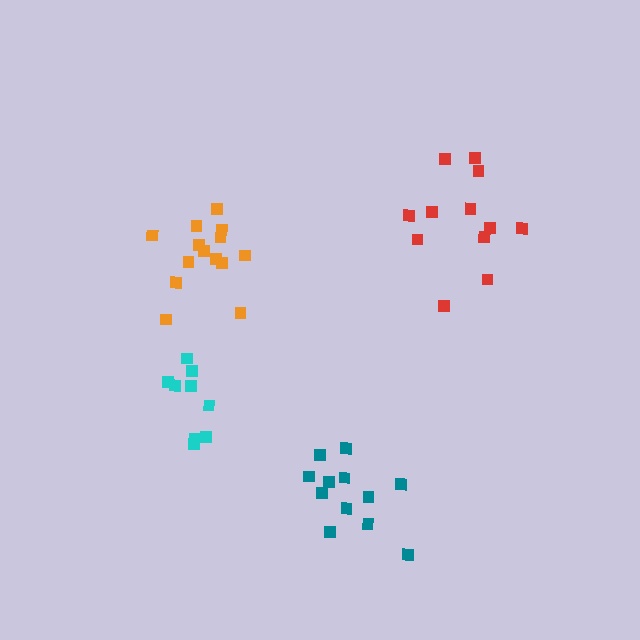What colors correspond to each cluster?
The clusters are colored: orange, cyan, teal, red.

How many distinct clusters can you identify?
There are 4 distinct clusters.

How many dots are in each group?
Group 1: 14 dots, Group 2: 9 dots, Group 3: 12 dots, Group 4: 12 dots (47 total).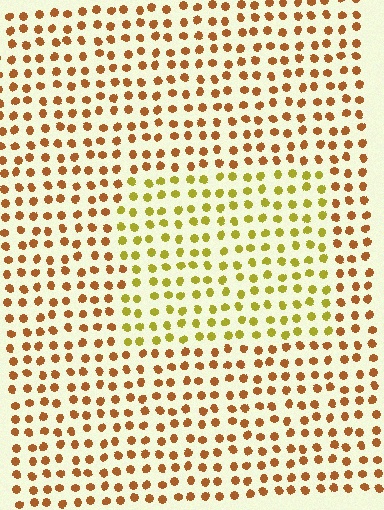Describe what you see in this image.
The image is filled with small brown elements in a uniform arrangement. A rectangle-shaped region is visible where the elements are tinted to a slightly different hue, forming a subtle color boundary.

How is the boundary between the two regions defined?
The boundary is defined purely by a slight shift in hue (about 37 degrees). Spacing, size, and orientation are identical on both sides.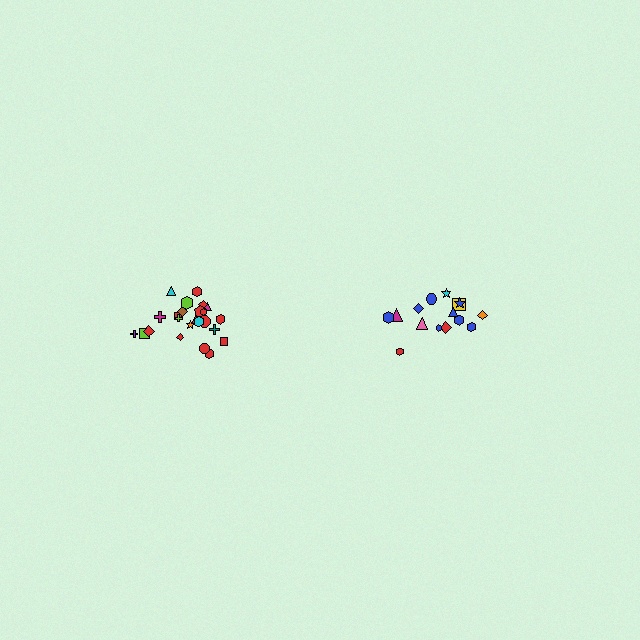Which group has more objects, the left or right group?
The left group.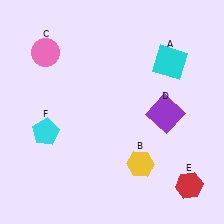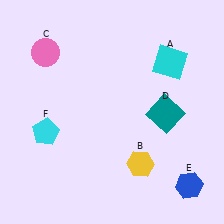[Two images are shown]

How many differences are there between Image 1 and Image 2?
There are 2 differences between the two images.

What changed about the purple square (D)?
In Image 1, D is purple. In Image 2, it changed to teal.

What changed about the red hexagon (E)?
In Image 1, E is red. In Image 2, it changed to blue.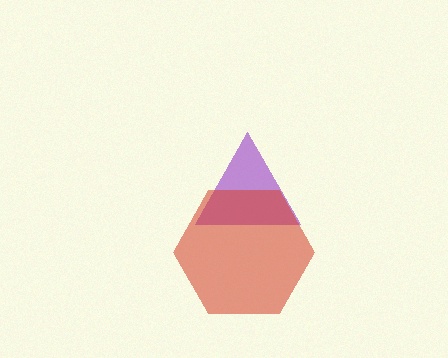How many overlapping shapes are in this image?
There are 2 overlapping shapes in the image.